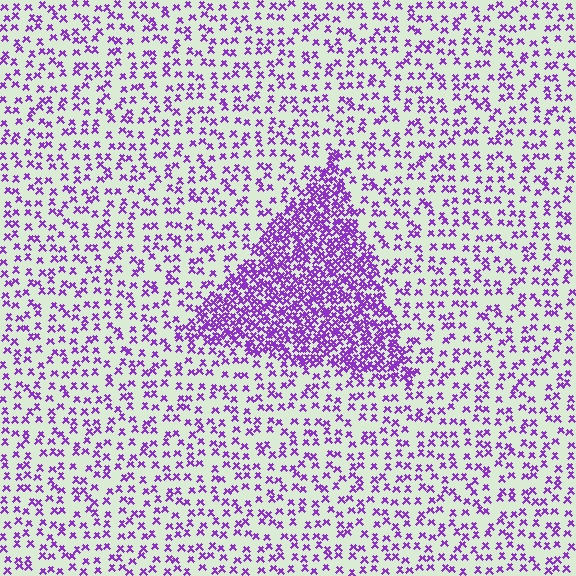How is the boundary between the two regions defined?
The boundary is defined by a change in element density (approximately 2.9x ratio). All elements are the same color, size, and shape.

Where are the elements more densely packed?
The elements are more densely packed inside the triangle boundary.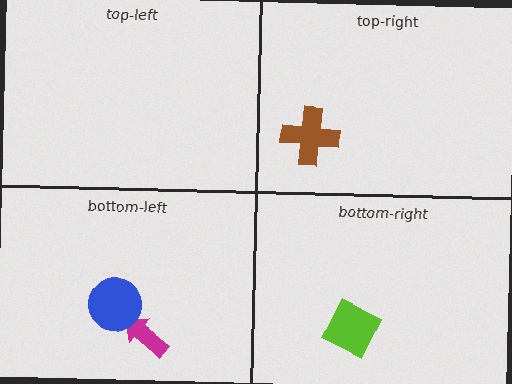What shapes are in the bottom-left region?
The magenta arrow, the blue circle.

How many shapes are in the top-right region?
1.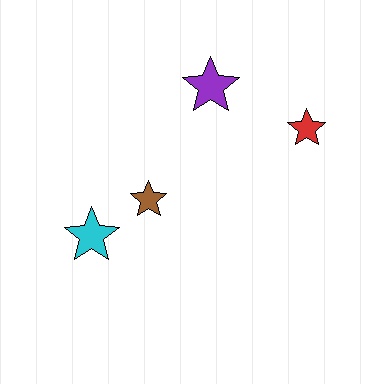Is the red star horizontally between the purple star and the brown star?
No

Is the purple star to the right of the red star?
No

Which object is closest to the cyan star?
The brown star is closest to the cyan star.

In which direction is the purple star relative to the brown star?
The purple star is above the brown star.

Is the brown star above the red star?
No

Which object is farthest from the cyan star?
The red star is farthest from the cyan star.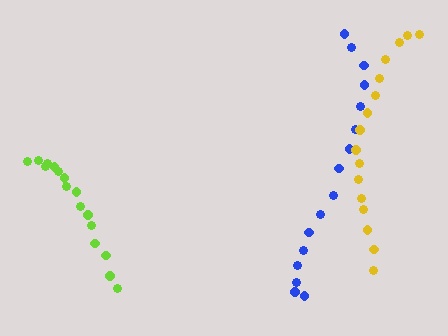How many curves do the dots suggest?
There are 3 distinct paths.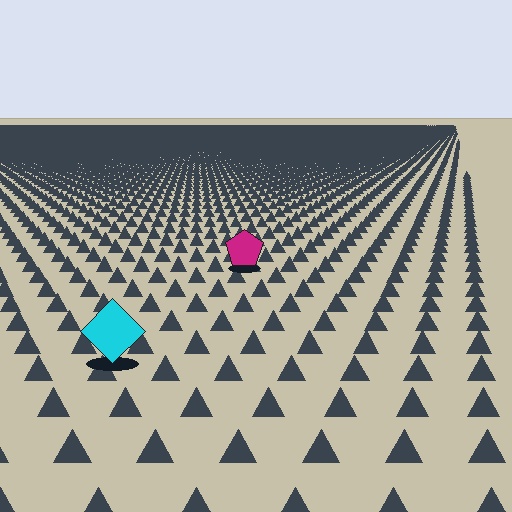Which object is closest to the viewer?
The cyan diamond is closest. The texture marks near it are larger and more spread out.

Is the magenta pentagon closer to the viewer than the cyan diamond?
No. The cyan diamond is closer — you can tell from the texture gradient: the ground texture is coarser near it.